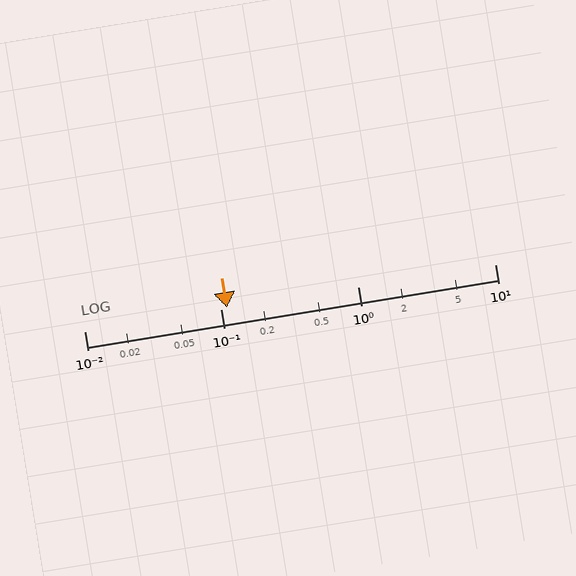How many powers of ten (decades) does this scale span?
The scale spans 3 decades, from 0.01 to 10.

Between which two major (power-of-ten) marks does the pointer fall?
The pointer is between 0.1 and 1.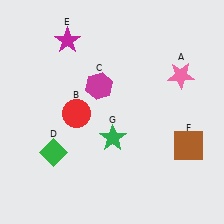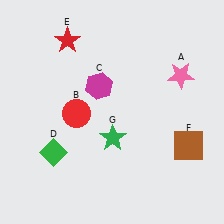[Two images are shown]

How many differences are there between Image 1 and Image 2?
There is 1 difference between the two images.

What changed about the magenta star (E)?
In Image 1, E is magenta. In Image 2, it changed to red.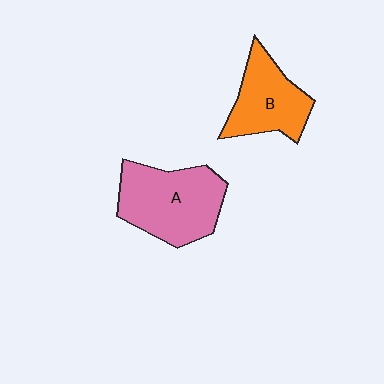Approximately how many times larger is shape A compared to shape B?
Approximately 1.4 times.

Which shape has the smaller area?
Shape B (orange).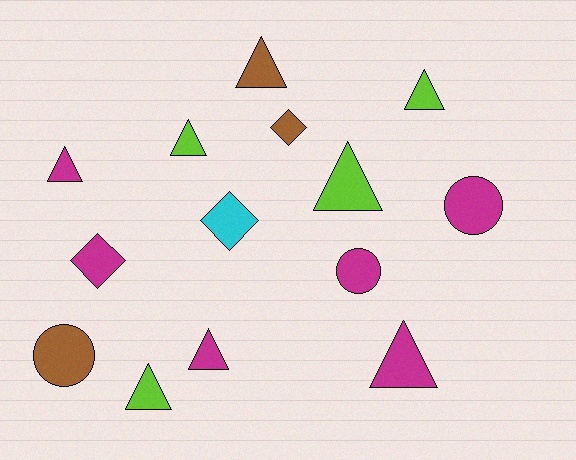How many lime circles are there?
There are no lime circles.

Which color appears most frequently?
Magenta, with 6 objects.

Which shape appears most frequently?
Triangle, with 8 objects.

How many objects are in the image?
There are 14 objects.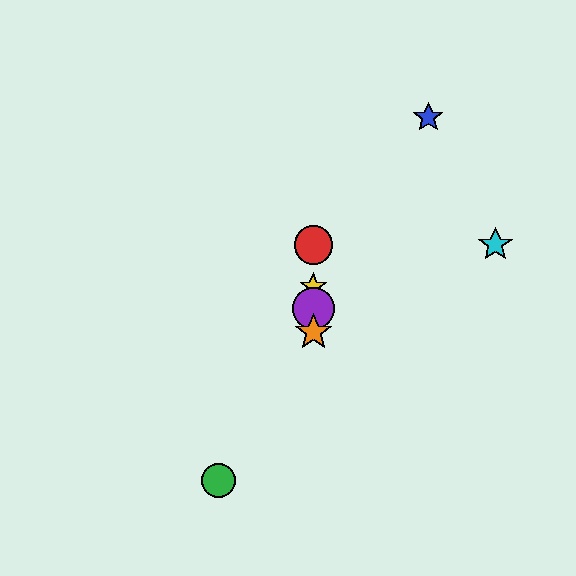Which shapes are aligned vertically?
The red circle, the yellow star, the purple circle, the orange star are aligned vertically.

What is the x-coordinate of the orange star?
The orange star is at x≈313.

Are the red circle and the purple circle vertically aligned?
Yes, both are at x≈313.